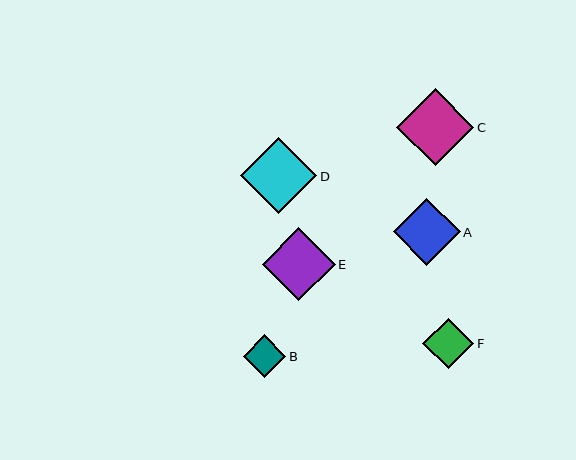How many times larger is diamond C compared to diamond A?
Diamond C is approximately 1.2 times the size of diamond A.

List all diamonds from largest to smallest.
From largest to smallest: C, D, E, A, F, B.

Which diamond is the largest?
Diamond C is the largest with a size of approximately 77 pixels.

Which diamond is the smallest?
Diamond B is the smallest with a size of approximately 43 pixels.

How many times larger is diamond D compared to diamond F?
Diamond D is approximately 1.5 times the size of diamond F.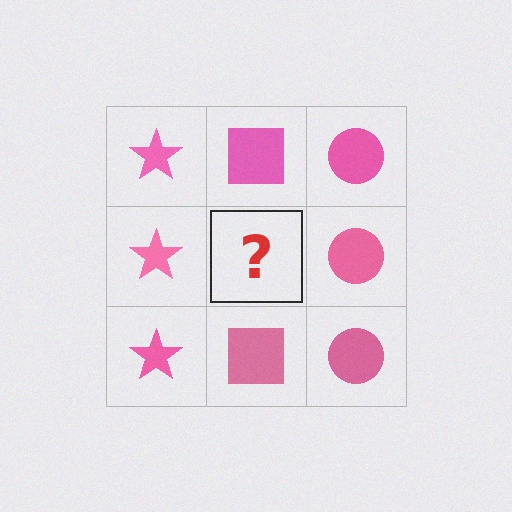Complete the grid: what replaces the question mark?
The question mark should be replaced with a pink square.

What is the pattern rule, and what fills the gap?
The rule is that each column has a consistent shape. The gap should be filled with a pink square.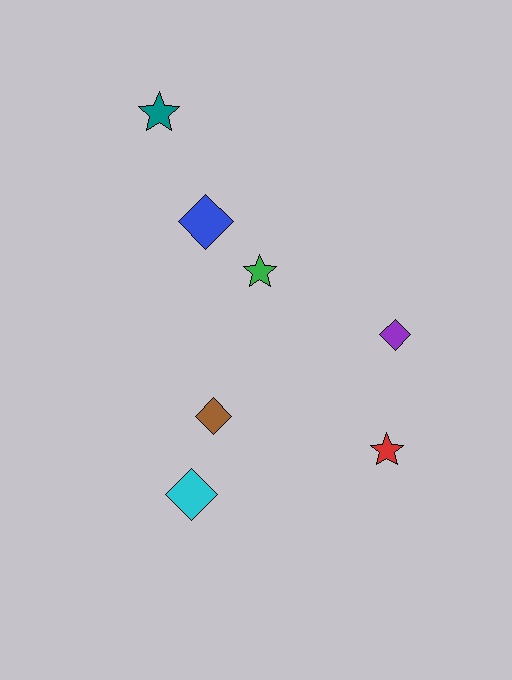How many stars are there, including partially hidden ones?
There are 3 stars.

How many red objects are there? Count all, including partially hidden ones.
There is 1 red object.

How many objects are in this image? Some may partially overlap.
There are 7 objects.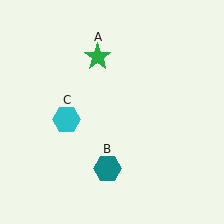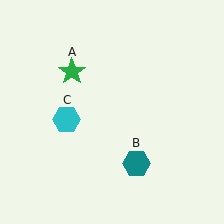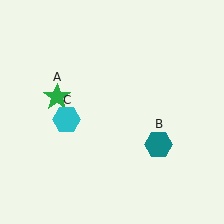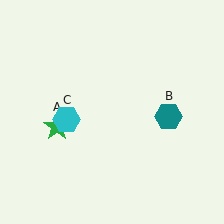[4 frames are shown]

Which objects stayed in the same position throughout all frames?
Cyan hexagon (object C) remained stationary.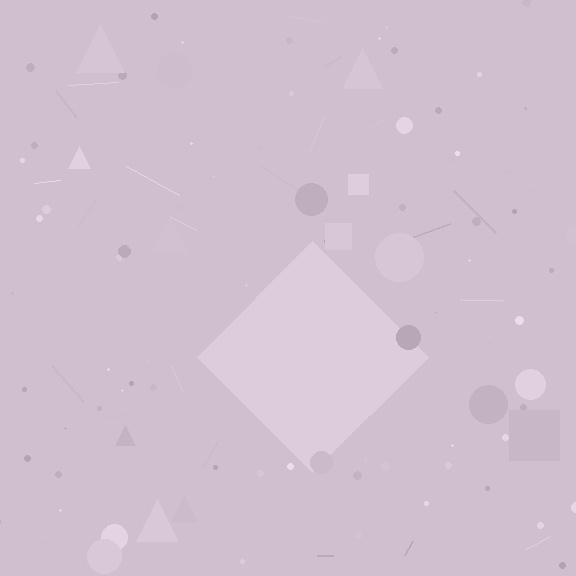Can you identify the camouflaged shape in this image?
The camouflaged shape is a diamond.